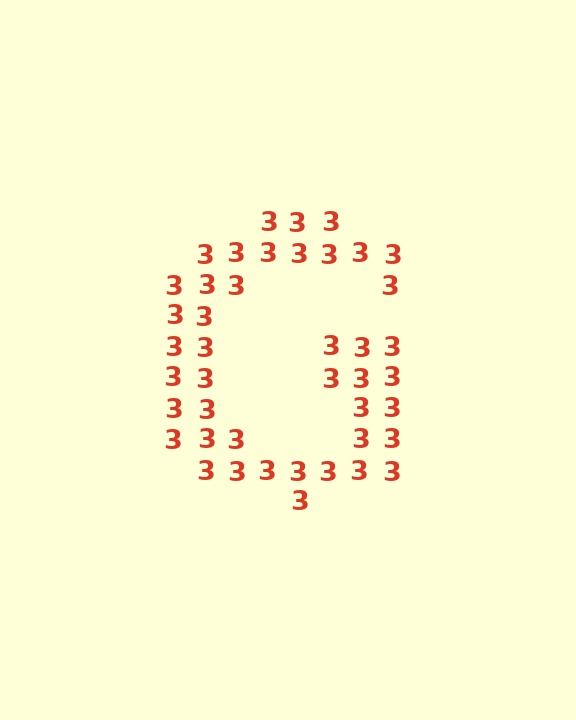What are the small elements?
The small elements are digit 3's.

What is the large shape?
The large shape is the letter G.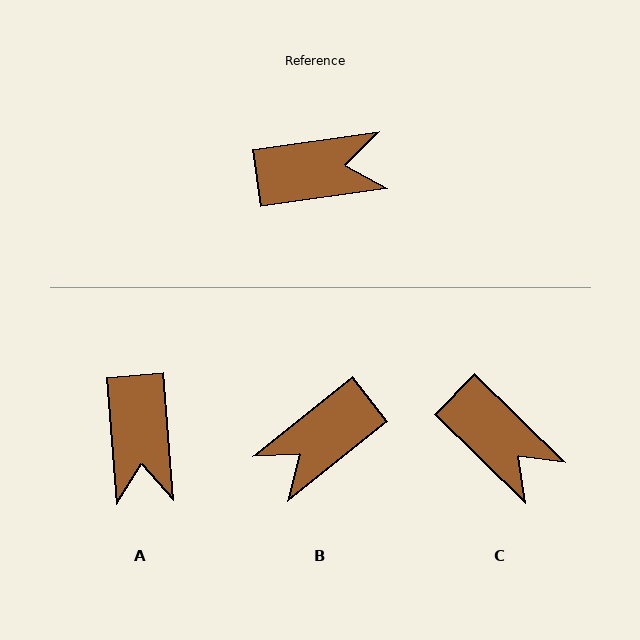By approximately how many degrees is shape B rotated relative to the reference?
Approximately 149 degrees clockwise.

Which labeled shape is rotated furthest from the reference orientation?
B, about 149 degrees away.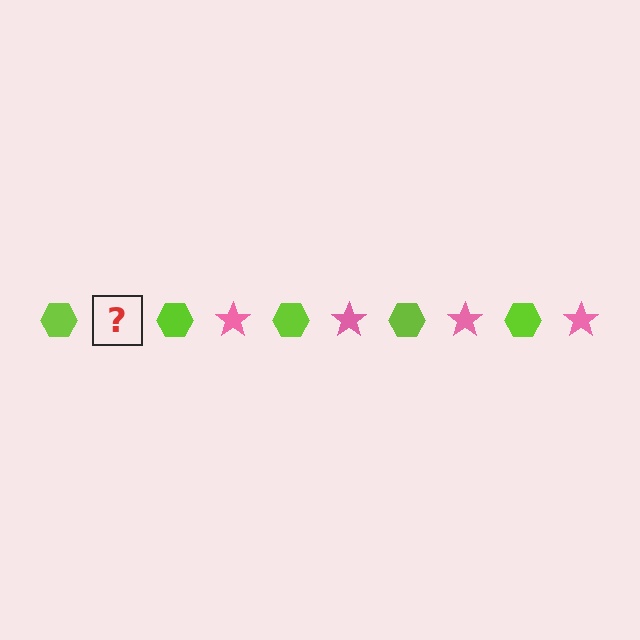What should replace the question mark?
The question mark should be replaced with a pink star.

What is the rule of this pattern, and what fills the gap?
The rule is that the pattern alternates between lime hexagon and pink star. The gap should be filled with a pink star.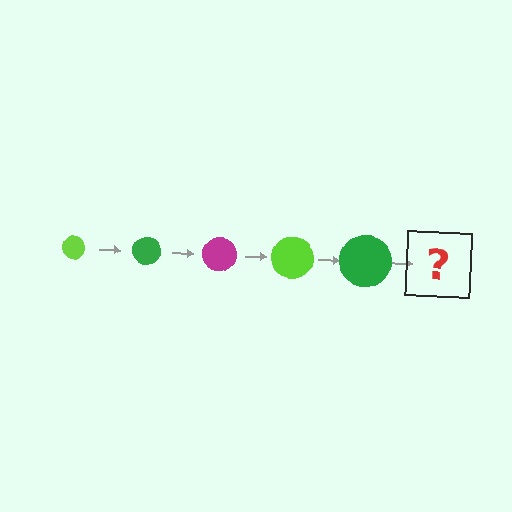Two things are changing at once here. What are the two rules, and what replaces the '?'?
The two rules are that the circle grows larger each step and the color cycles through lime, green, and magenta. The '?' should be a magenta circle, larger than the previous one.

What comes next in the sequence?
The next element should be a magenta circle, larger than the previous one.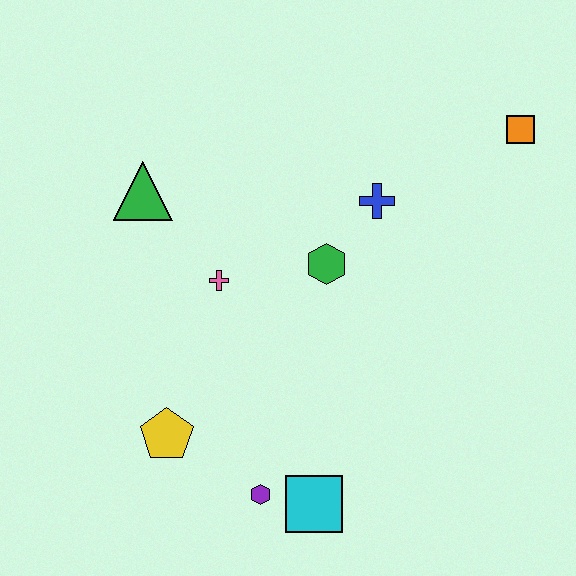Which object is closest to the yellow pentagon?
The purple hexagon is closest to the yellow pentagon.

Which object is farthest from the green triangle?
The orange square is farthest from the green triangle.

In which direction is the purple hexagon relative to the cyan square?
The purple hexagon is to the left of the cyan square.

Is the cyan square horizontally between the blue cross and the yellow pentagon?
Yes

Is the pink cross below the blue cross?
Yes